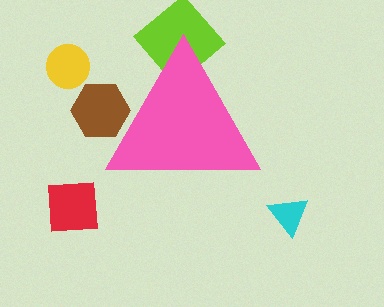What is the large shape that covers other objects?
A pink triangle.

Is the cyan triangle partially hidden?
No, the cyan triangle is fully visible.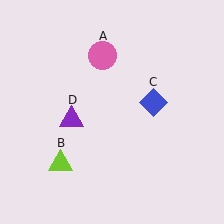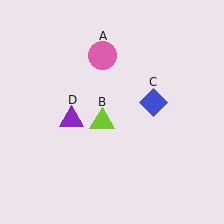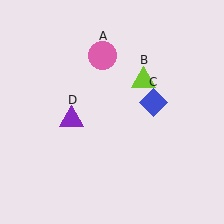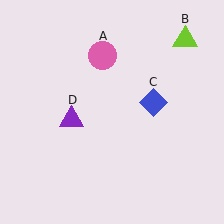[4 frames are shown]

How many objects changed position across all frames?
1 object changed position: lime triangle (object B).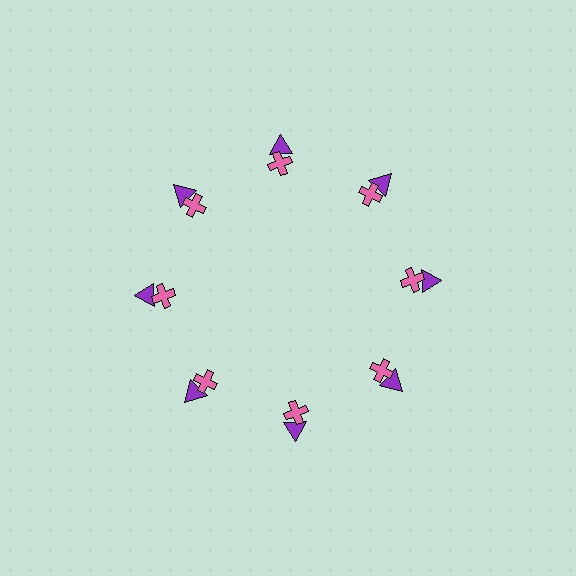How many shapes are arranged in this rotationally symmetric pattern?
There are 16 shapes, arranged in 8 groups of 2.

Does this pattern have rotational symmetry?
Yes, this pattern has 8-fold rotational symmetry. It looks the same after rotating 45 degrees around the center.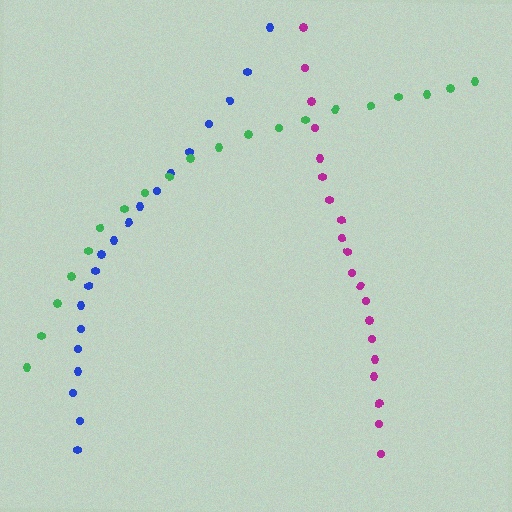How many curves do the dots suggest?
There are 3 distinct paths.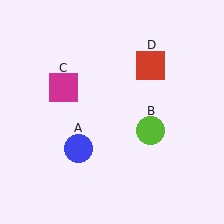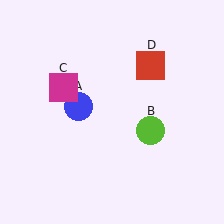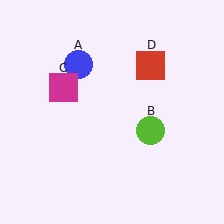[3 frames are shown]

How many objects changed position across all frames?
1 object changed position: blue circle (object A).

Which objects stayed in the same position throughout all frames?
Lime circle (object B) and magenta square (object C) and red square (object D) remained stationary.